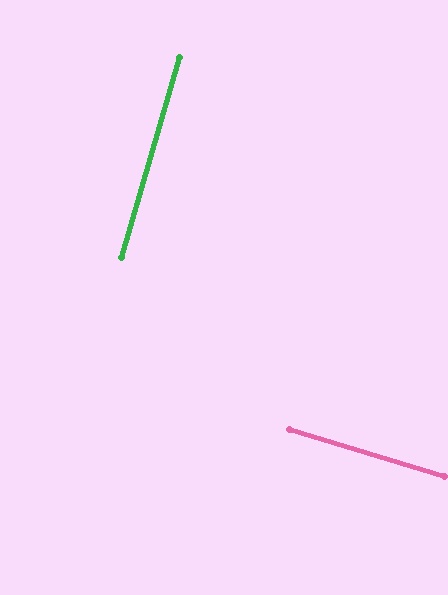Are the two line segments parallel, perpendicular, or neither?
Perpendicular — they meet at approximately 89°.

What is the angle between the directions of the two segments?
Approximately 89 degrees.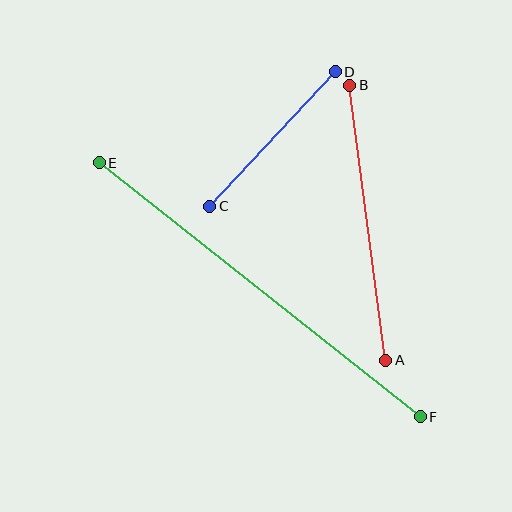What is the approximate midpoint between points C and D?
The midpoint is at approximately (273, 139) pixels.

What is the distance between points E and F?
The distance is approximately 409 pixels.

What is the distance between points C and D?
The distance is approximately 184 pixels.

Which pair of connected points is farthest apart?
Points E and F are farthest apart.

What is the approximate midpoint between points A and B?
The midpoint is at approximately (368, 223) pixels.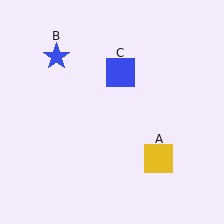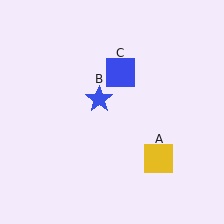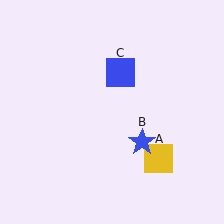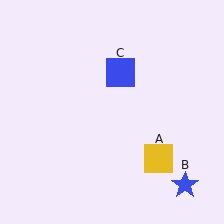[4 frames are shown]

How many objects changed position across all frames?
1 object changed position: blue star (object B).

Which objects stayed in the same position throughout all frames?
Yellow square (object A) and blue square (object C) remained stationary.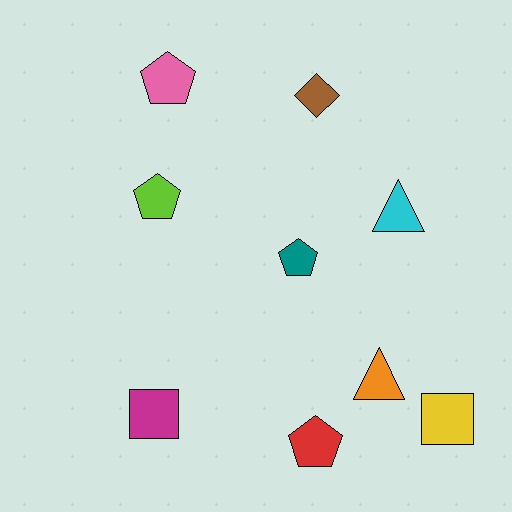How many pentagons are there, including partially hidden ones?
There are 4 pentagons.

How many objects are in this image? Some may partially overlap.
There are 9 objects.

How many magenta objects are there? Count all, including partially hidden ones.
There is 1 magenta object.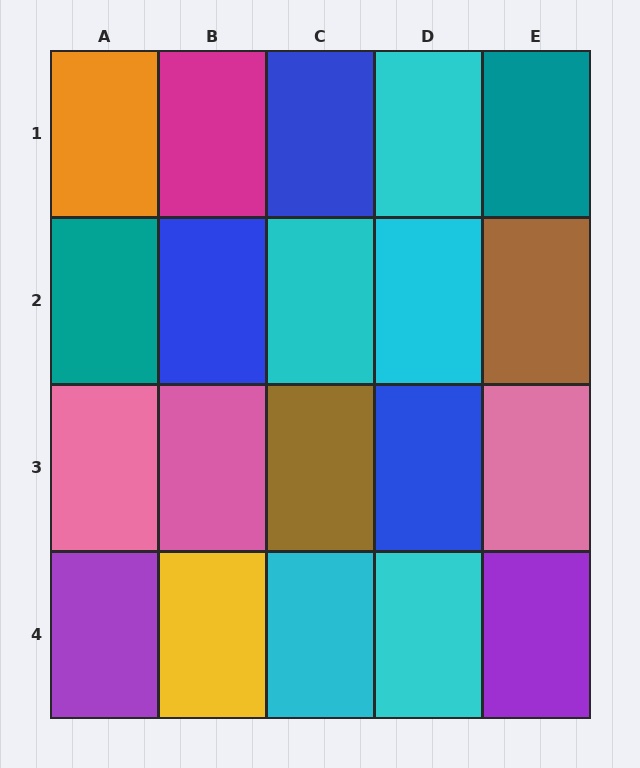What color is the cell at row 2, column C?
Cyan.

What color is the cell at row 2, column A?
Teal.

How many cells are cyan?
5 cells are cyan.